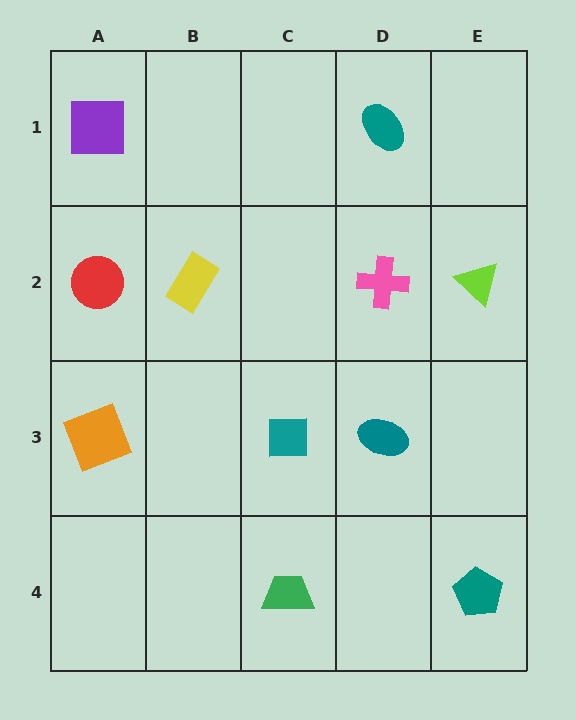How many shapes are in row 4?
2 shapes.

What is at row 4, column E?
A teal pentagon.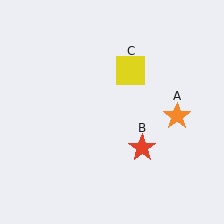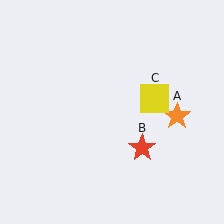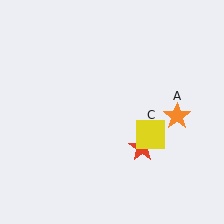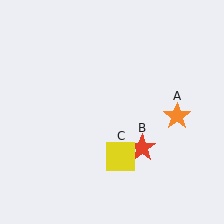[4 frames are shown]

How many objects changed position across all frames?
1 object changed position: yellow square (object C).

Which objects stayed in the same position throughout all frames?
Orange star (object A) and red star (object B) remained stationary.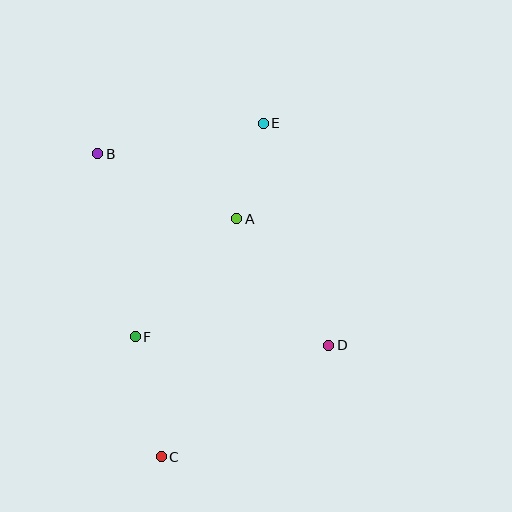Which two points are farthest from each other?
Points C and E are farthest from each other.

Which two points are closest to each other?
Points A and E are closest to each other.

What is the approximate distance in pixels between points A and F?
The distance between A and F is approximately 156 pixels.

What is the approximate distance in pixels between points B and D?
The distance between B and D is approximately 300 pixels.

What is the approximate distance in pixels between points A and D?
The distance between A and D is approximately 156 pixels.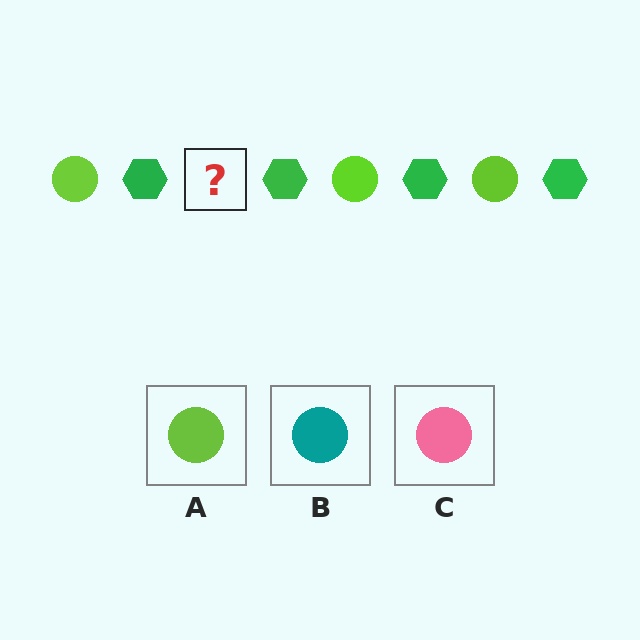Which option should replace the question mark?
Option A.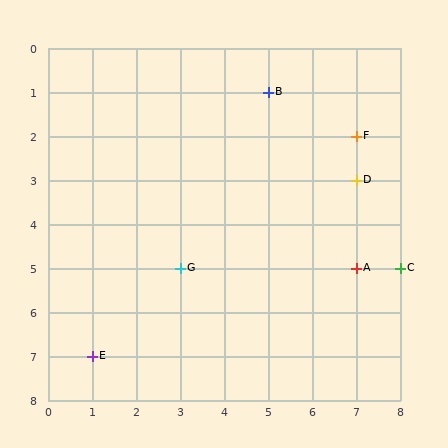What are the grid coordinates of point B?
Point B is at grid coordinates (5, 1).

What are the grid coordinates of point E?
Point E is at grid coordinates (1, 7).